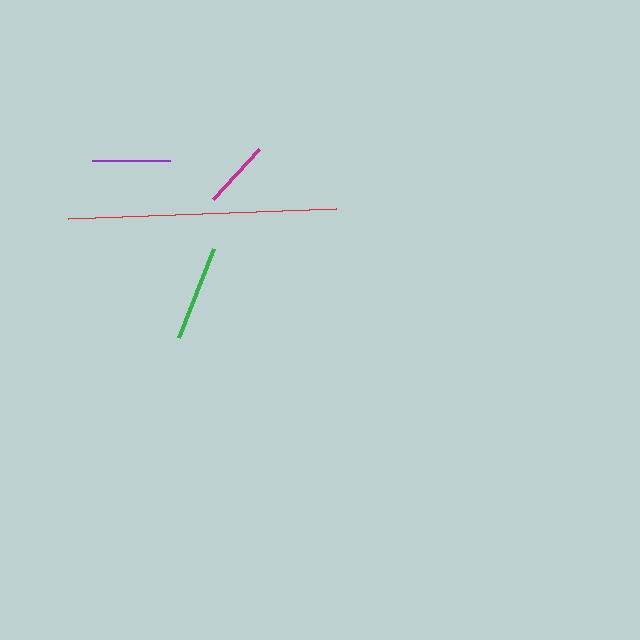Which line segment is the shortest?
The magenta line is the shortest at approximately 68 pixels.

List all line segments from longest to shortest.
From longest to shortest: red, green, purple, magenta.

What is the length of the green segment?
The green segment is approximately 95 pixels long.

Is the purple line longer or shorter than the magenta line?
The purple line is longer than the magenta line.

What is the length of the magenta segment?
The magenta segment is approximately 68 pixels long.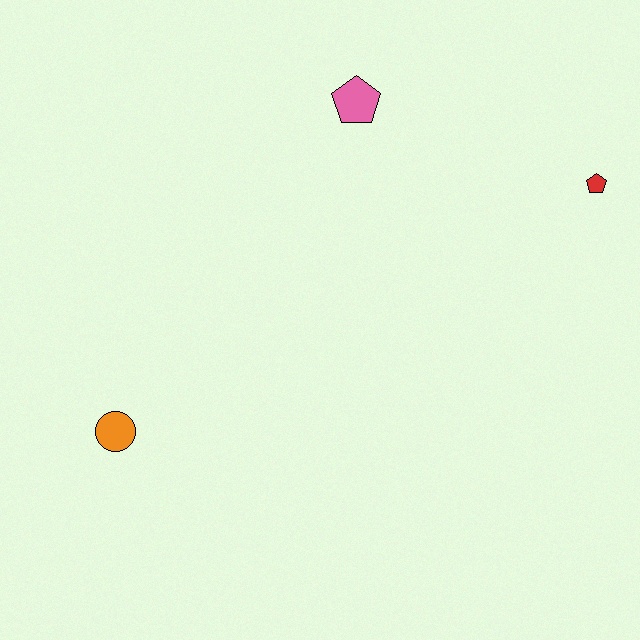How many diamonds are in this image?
There are no diamonds.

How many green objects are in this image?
There are no green objects.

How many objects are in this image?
There are 3 objects.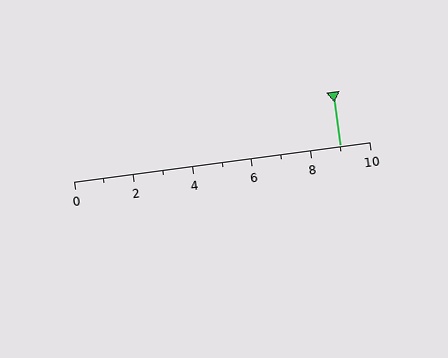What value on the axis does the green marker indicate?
The marker indicates approximately 9.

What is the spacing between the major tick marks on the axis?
The major ticks are spaced 2 apart.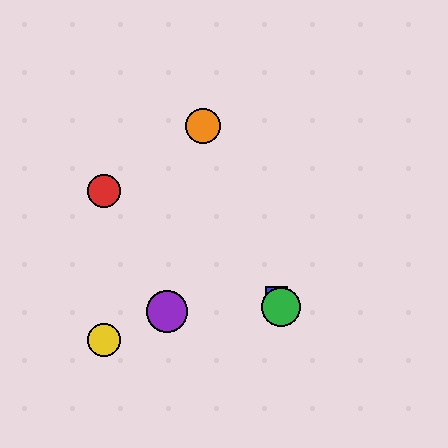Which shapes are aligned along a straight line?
The blue square, the green circle, the orange circle are aligned along a straight line.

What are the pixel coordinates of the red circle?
The red circle is at (104, 191).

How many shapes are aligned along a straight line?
3 shapes (the blue square, the green circle, the orange circle) are aligned along a straight line.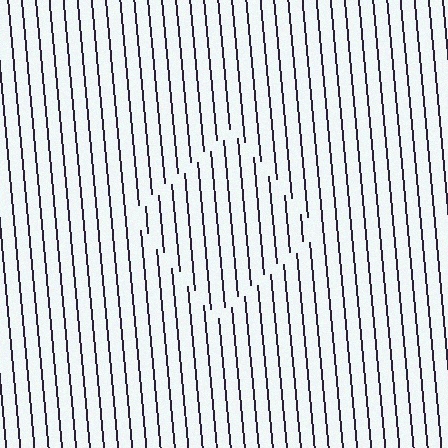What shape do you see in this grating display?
An illusory square. The interior of the shape contains the same grating, shifted by half a period — the contour is defined by the phase discontinuity where line-ends from the inner and outer gratings abut.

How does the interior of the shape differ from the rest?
The interior of the shape contains the same grating, shifted by half a period — the contour is defined by the phase discontinuity where line-ends from the inner and outer gratings abut.